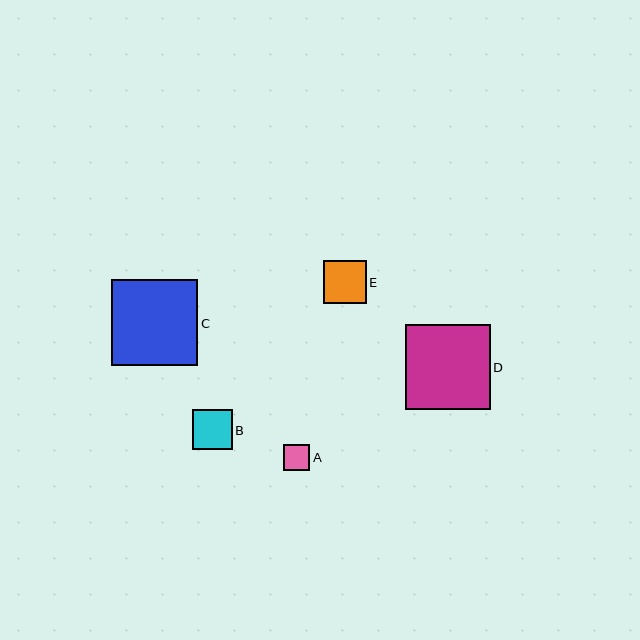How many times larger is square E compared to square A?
Square E is approximately 1.6 times the size of square A.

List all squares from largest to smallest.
From largest to smallest: C, D, E, B, A.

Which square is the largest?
Square C is the largest with a size of approximately 87 pixels.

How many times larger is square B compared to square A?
Square B is approximately 1.6 times the size of square A.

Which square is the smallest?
Square A is the smallest with a size of approximately 26 pixels.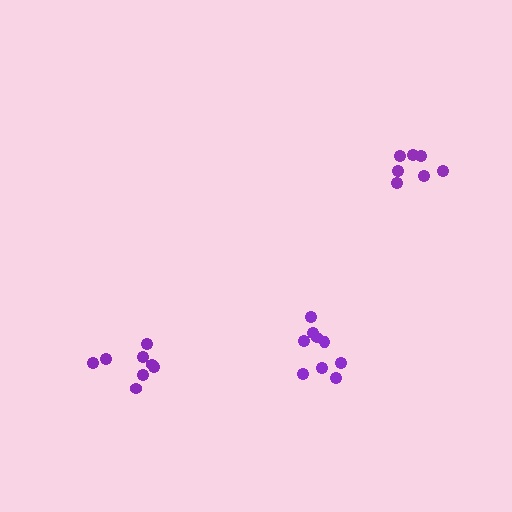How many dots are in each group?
Group 1: 7 dots, Group 2: 8 dots, Group 3: 9 dots (24 total).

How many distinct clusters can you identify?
There are 3 distinct clusters.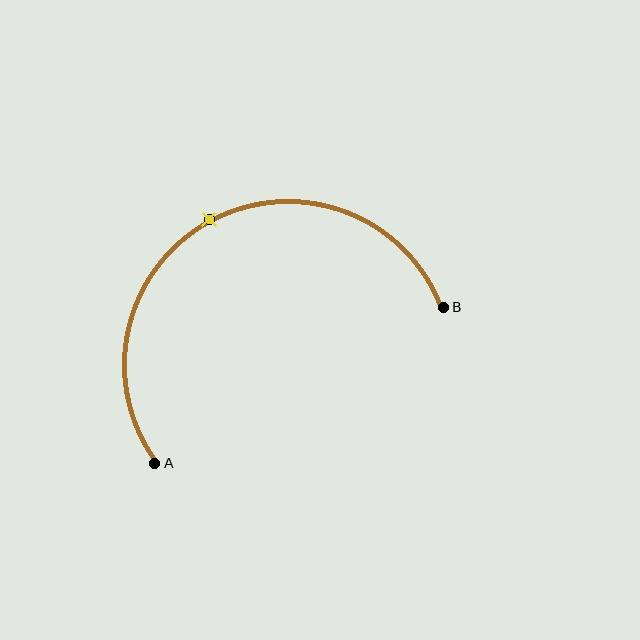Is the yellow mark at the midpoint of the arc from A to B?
Yes. The yellow mark lies on the arc at equal arc-length from both A and B — it is the arc midpoint.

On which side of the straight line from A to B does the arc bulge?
The arc bulges above the straight line connecting A and B.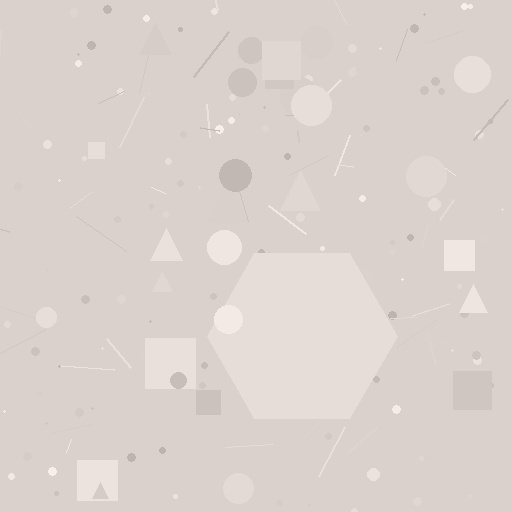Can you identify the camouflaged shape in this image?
The camouflaged shape is a hexagon.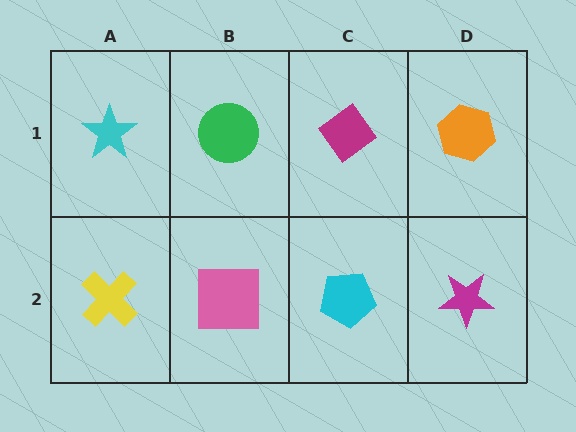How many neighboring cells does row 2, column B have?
3.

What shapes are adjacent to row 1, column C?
A cyan pentagon (row 2, column C), a green circle (row 1, column B), an orange hexagon (row 1, column D).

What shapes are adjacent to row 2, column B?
A green circle (row 1, column B), a yellow cross (row 2, column A), a cyan pentagon (row 2, column C).